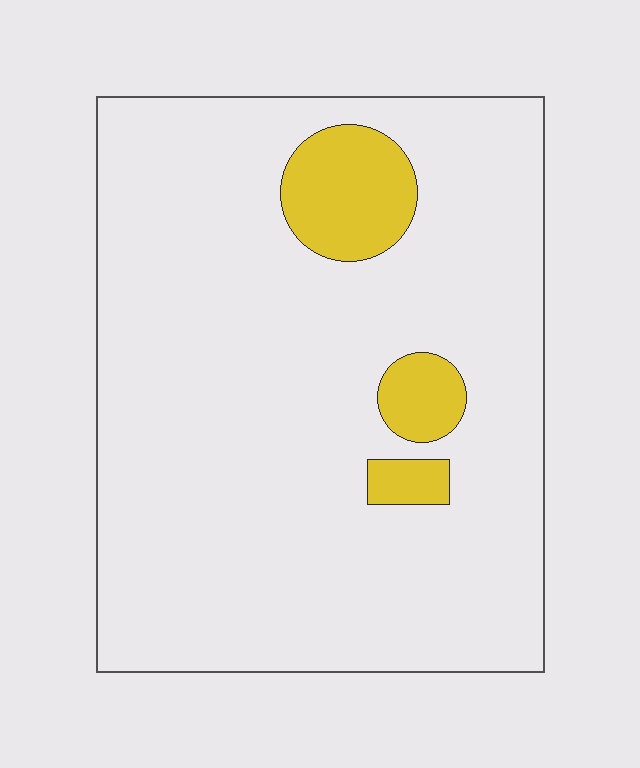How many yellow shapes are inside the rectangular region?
3.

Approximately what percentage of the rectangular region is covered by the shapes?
Approximately 10%.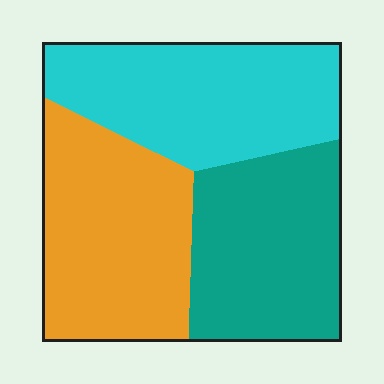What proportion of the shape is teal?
Teal takes up about one third (1/3) of the shape.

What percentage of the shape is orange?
Orange covers roughly 35% of the shape.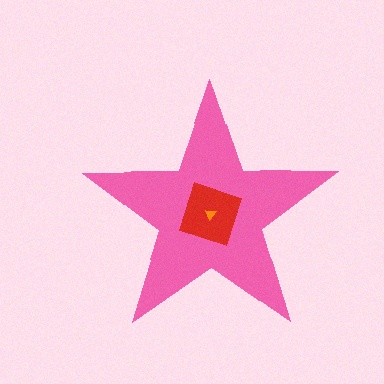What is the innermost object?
The orange triangle.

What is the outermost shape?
The pink star.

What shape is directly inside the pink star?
The red square.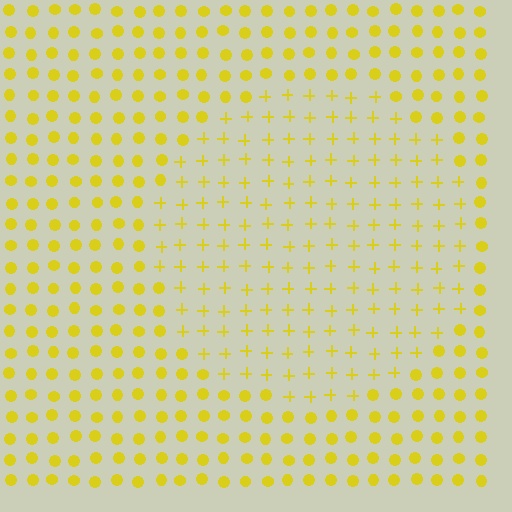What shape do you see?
I see a circle.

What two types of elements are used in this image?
The image uses plus signs inside the circle region and circles outside it.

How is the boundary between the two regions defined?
The boundary is defined by a change in element shape: plus signs inside vs. circles outside. All elements share the same color and spacing.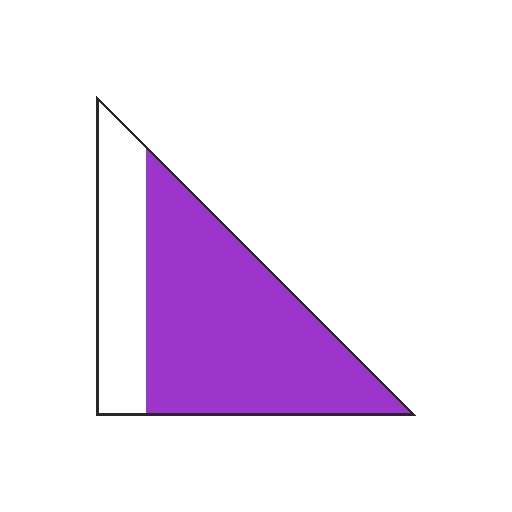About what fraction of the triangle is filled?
About three quarters (3/4).